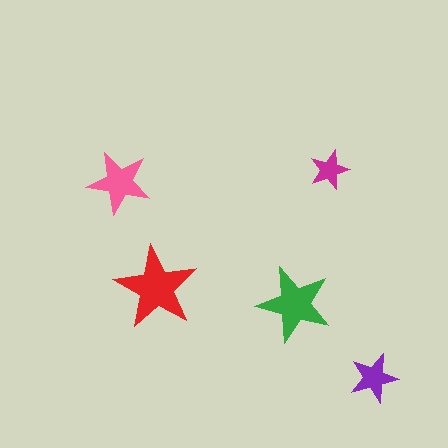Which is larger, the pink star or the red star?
The red one.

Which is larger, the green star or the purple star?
The green one.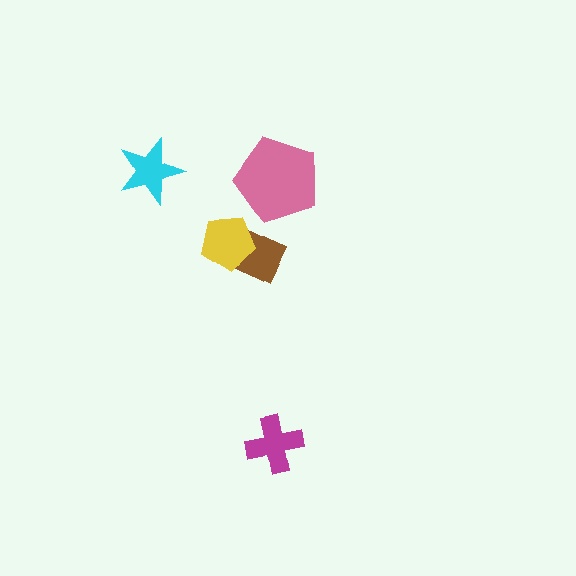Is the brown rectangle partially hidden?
Yes, it is partially covered by another shape.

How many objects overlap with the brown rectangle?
1 object overlaps with the brown rectangle.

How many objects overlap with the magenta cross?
0 objects overlap with the magenta cross.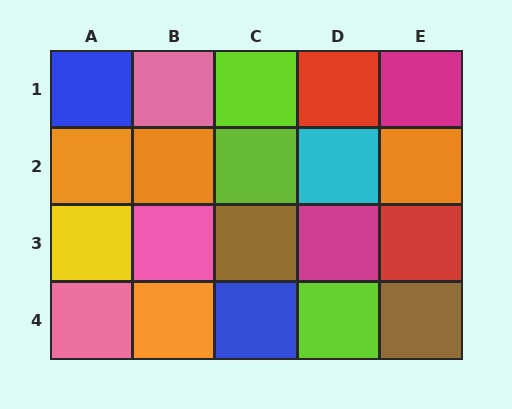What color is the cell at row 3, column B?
Pink.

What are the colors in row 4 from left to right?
Pink, orange, blue, lime, brown.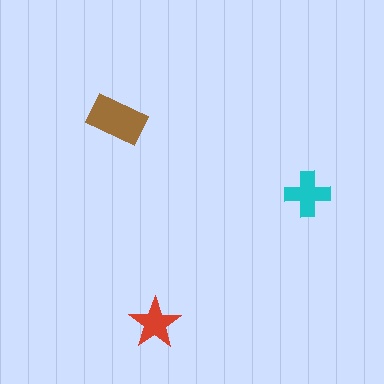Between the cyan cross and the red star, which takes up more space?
The cyan cross.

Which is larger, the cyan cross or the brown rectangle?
The brown rectangle.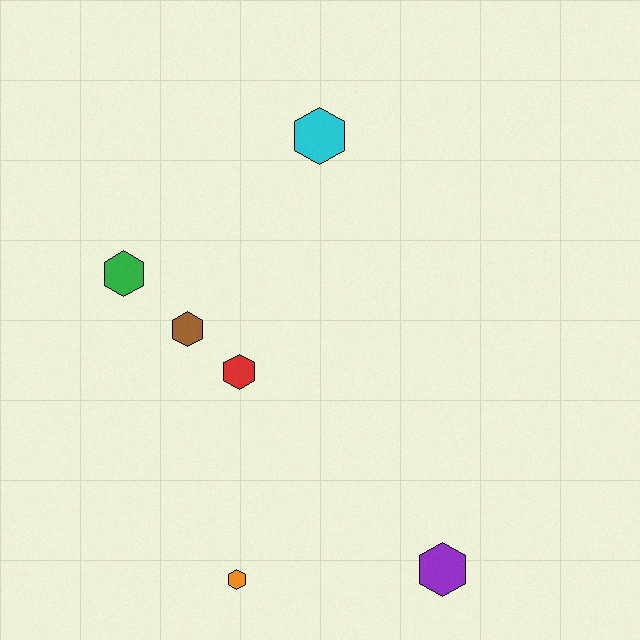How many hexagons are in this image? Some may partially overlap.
There are 6 hexagons.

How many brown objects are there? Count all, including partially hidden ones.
There is 1 brown object.